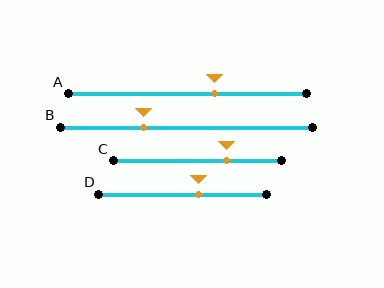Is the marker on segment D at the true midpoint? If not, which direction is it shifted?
No, the marker on segment D is shifted to the right by about 9% of the segment length.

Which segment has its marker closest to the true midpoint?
Segment D has its marker closest to the true midpoint.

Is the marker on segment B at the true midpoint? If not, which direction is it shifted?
No, the marker on segment B is shifted to the left by about 17% of the segment length.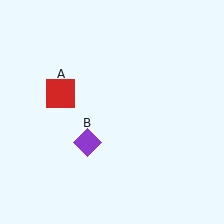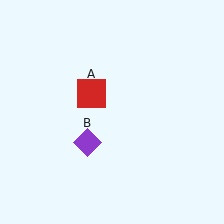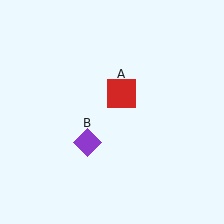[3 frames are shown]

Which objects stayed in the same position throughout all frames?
Purple diamond (object B) remained stationary.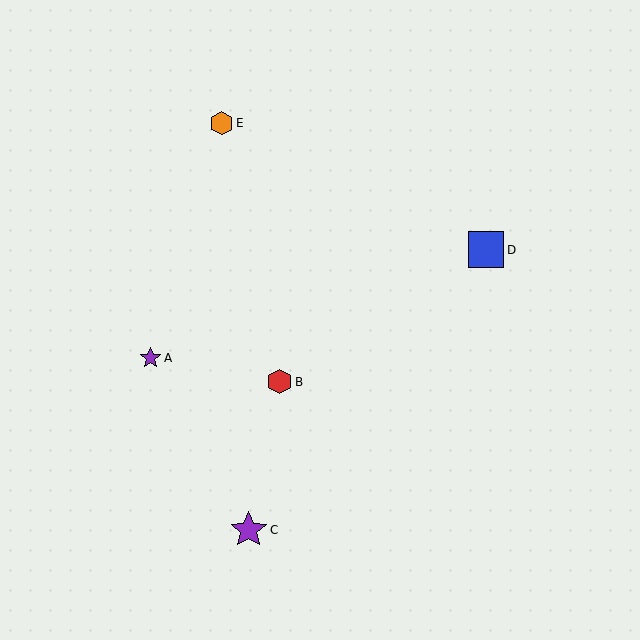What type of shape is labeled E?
Shape E is an orange hexagon.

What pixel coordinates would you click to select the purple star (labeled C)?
Click at (249, 530) to select the purple star C.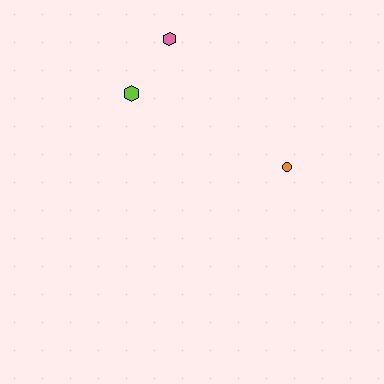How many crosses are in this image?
There are no crosses.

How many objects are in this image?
There are 3 objects.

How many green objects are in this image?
There are no green objects.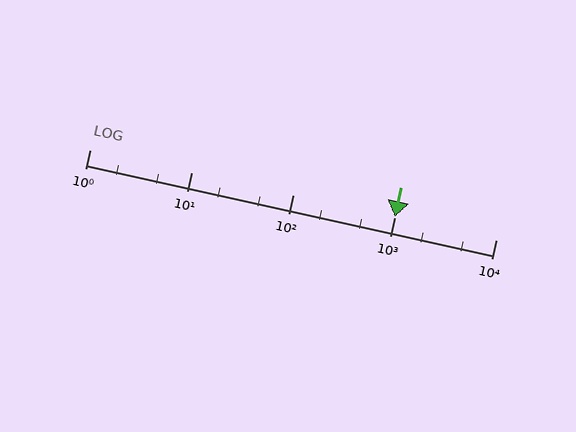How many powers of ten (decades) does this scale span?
The scale spans 4 decades, from 1 to 10000.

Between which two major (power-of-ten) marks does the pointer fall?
The pointer is between 1000 and 10000.